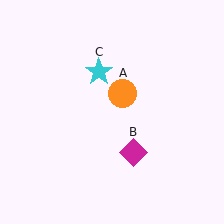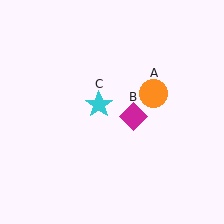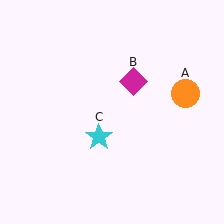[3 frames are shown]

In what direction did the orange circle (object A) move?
The orange circle (object A) moved right.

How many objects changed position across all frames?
3 objects changed position: orange circle (object A), magenta diamond (object B), cyan star (object C).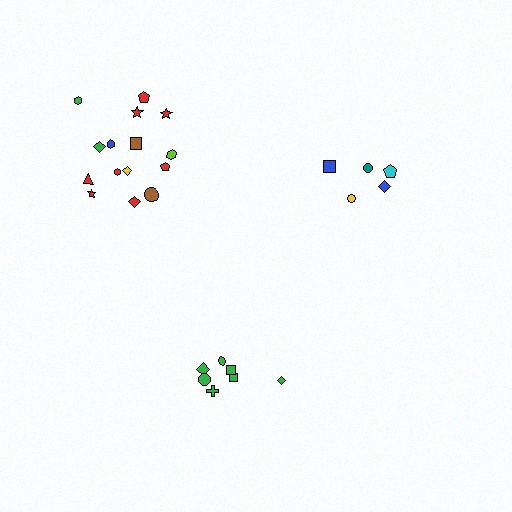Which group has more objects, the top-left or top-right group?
The top-left group.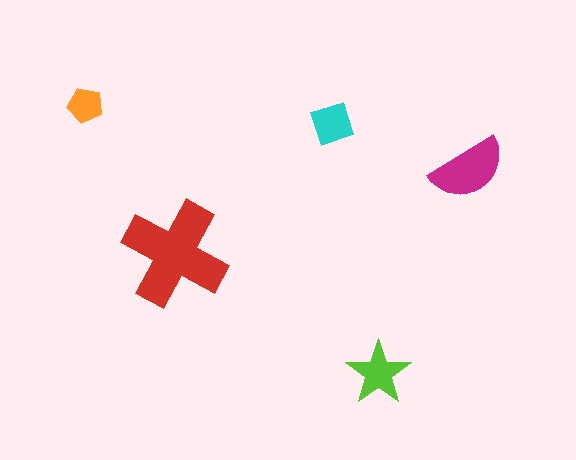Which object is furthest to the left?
The orange pentagon is leftmost.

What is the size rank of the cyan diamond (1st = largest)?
4th.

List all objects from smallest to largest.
The orange pentagon, the cyan diamond, the lime star, the magenta semicircle, the red cross.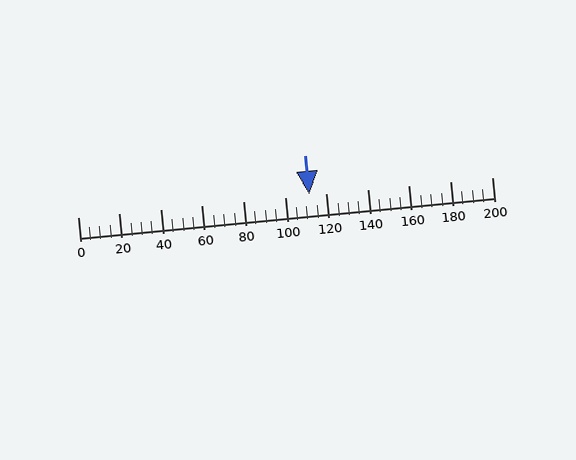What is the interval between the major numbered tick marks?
The major tick marks are spaced 20 units apart.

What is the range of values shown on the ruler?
The ruler shows values from 0 to 200.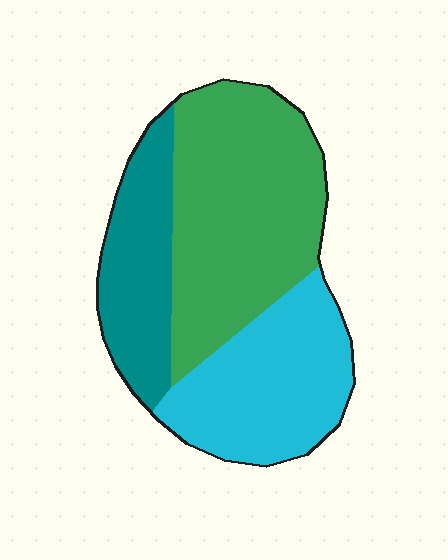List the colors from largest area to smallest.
From largest to smallest: green, cyan, teal.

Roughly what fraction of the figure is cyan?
Cyan takes up about one third (1/3) of the figure.